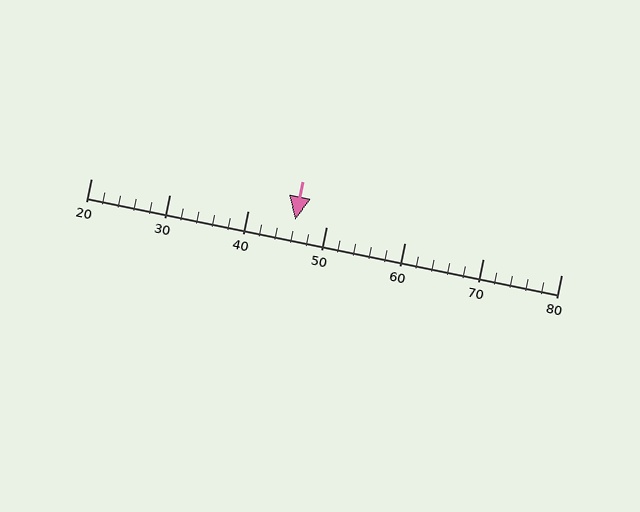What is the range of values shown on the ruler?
The ruler shows values from 20 to 80.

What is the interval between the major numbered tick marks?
The major tick marks are spaced 10 units apart.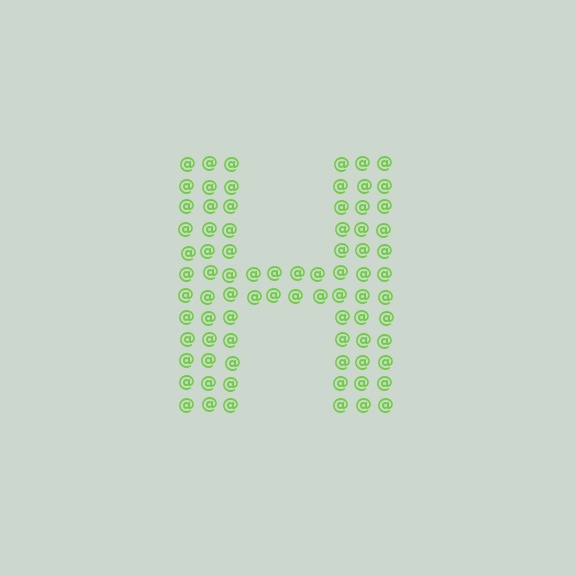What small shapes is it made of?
It is made of small at signs.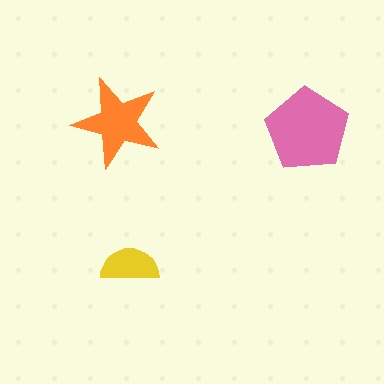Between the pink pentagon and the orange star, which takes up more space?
The pink pentagon.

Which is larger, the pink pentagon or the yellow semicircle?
The pink pentagon.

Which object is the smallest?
The yellow semicircle.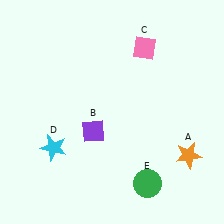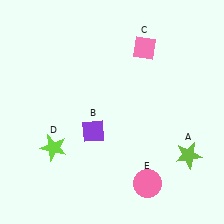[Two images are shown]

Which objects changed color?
A changed from orange to lime. D changed from cyan to lime. E changed from green to pink.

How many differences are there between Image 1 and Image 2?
There are 3 differences between the two images.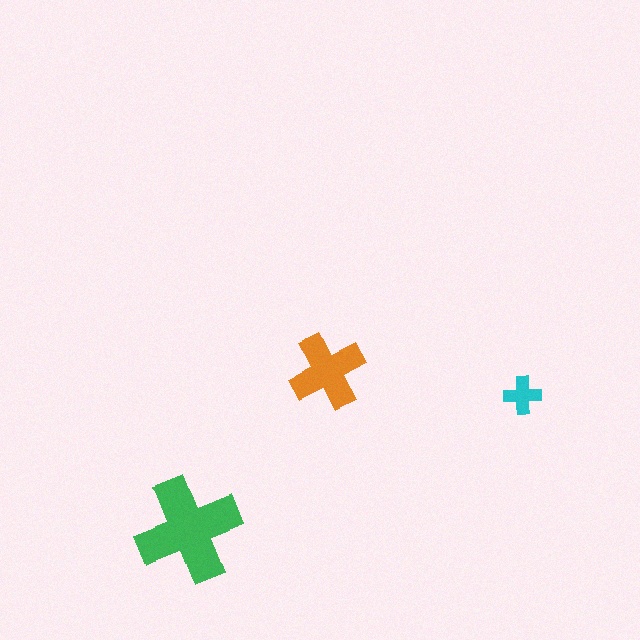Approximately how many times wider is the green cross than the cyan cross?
About 3 times wider.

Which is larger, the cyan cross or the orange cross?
The orange one.